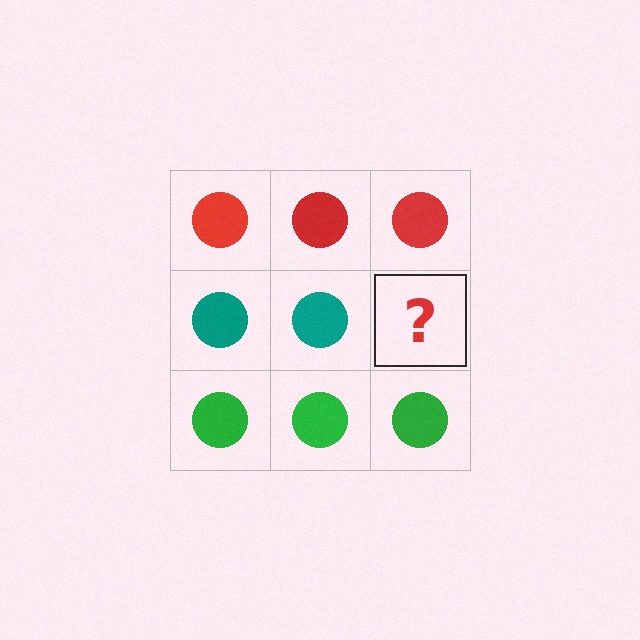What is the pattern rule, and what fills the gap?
The rule is that each row has a consistent color. The gap should be filled with a teal circle.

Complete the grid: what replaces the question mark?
The question mark should be replaced with a teal circle.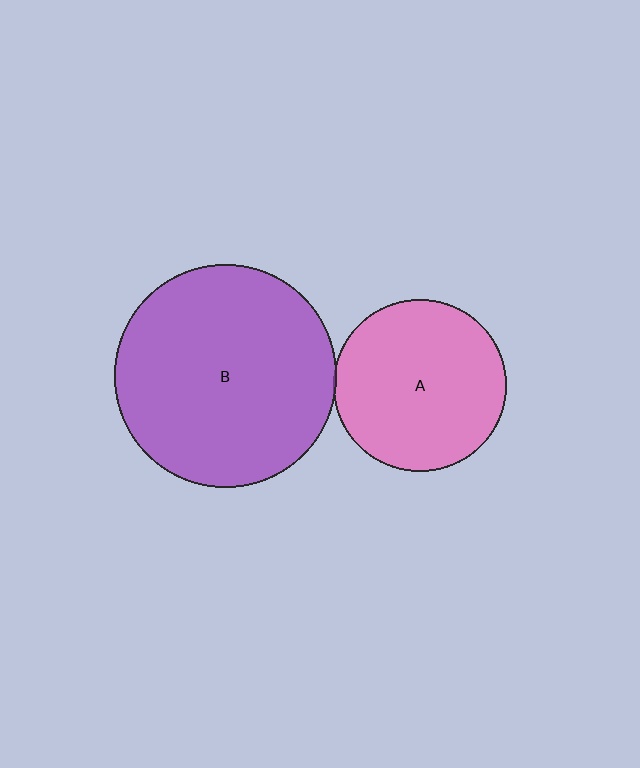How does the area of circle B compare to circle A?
Approximately 1.7 times.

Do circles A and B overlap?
Yes.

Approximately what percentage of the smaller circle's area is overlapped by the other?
Approximately 5%.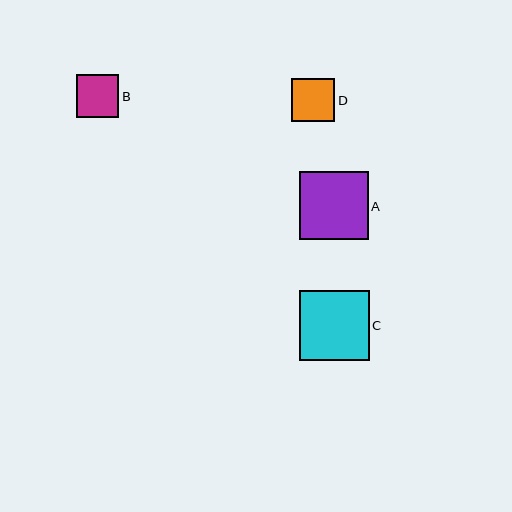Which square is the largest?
Square C is the largest with a size of approximately 70 pixels.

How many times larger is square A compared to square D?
Square A is approximately 1.6 times the size of square D.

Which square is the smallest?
Square B is the smallest with a size of approximately 42 pixels.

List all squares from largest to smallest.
From largest to smallest: C, A, D, B.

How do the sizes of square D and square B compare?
Square D and square B are approximately the same size.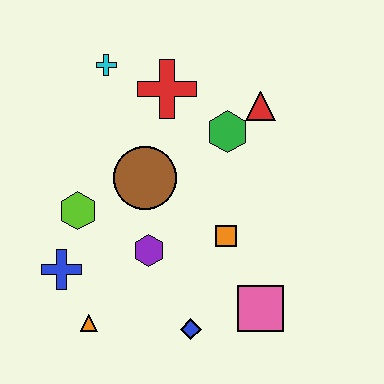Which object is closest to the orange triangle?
The blue cross is closest to the orange triangle.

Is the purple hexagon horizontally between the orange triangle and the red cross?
Yes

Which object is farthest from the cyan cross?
The pink square is farthest from the cyan cross.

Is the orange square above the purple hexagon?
Yes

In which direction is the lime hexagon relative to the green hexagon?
The lime hexagon is to the left of the green hexagon.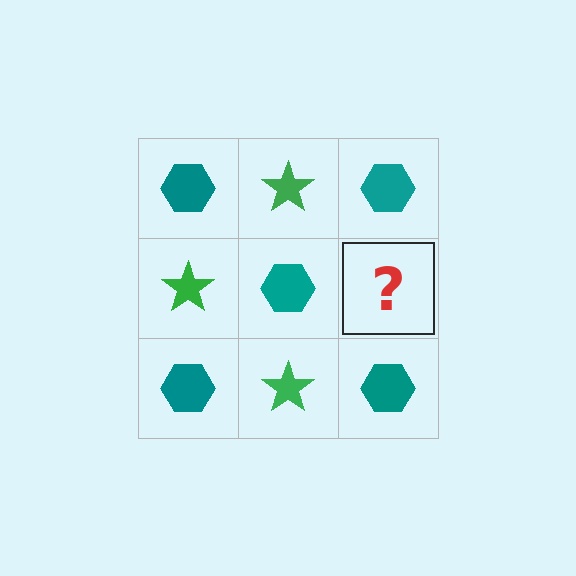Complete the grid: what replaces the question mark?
The question mark should be replaced with a green star.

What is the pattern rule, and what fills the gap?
The rule is that it alternates teal hexagon and green star in a checkerboard pattern. The gap should be filled with a green star.